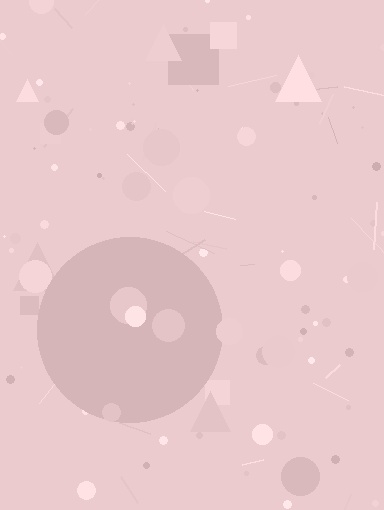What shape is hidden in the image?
A circle is hidden in the image.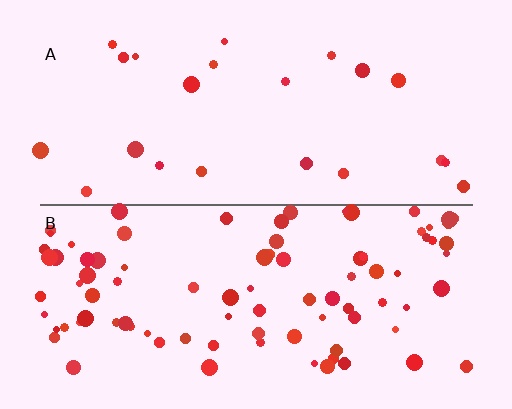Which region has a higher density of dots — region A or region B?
B (the bottom).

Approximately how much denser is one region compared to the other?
Approximately 3.9× — region B over region A.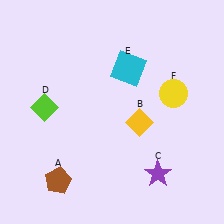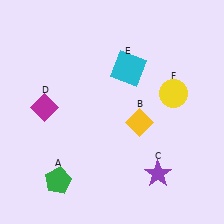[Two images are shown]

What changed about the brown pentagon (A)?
In Image 1, A is brown. In Image 2, it changed to green.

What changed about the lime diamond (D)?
In Image 1, D is lime. In Image 2, it changed to magenta.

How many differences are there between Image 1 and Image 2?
There are 2 differences between the two images.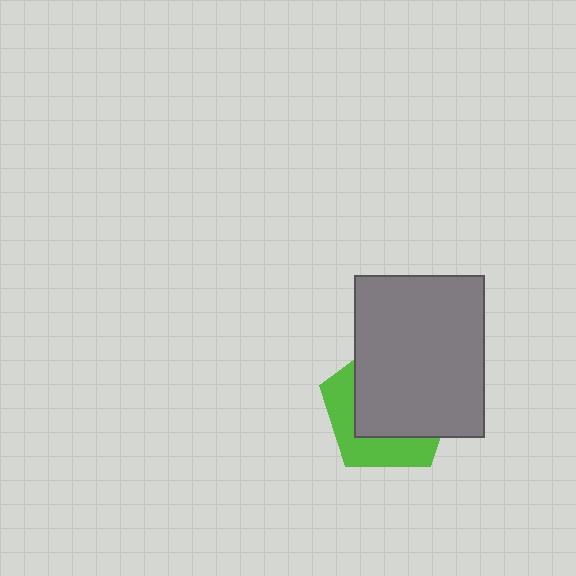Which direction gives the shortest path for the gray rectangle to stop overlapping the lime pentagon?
Moving toward the upper-right gives the shortest separation.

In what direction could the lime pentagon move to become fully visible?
The lime pentagon could move toward the lower-left. That would shift it out from behind the gray rectangle entirely.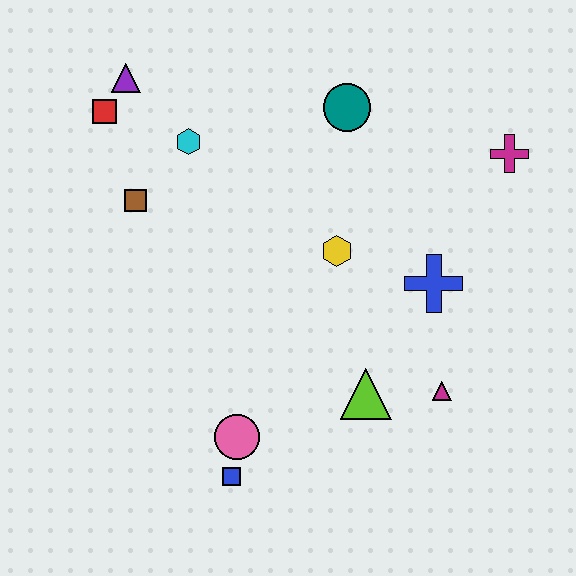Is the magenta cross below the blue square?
No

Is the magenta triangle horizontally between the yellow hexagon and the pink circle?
No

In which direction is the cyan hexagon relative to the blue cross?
The cyan hexagon is to the left of the blue cross.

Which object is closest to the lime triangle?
The magenta triangle is closest to the lime triangle.